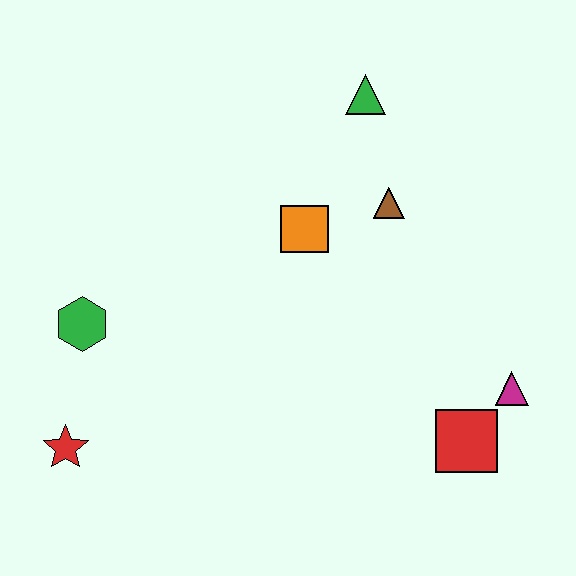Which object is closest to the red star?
The green hexagon is closest to the red star.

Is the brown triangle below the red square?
No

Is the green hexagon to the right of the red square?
No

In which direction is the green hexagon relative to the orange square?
The green hexagon is to the left of the orange square.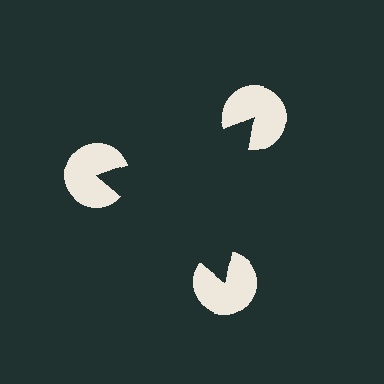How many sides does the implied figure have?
3 sides.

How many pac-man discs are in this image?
There are 3 — one at each vertex of the illusory triangle.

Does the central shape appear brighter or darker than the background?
It typically appears slightly darker than the background, even though no actual brightness change is drawn.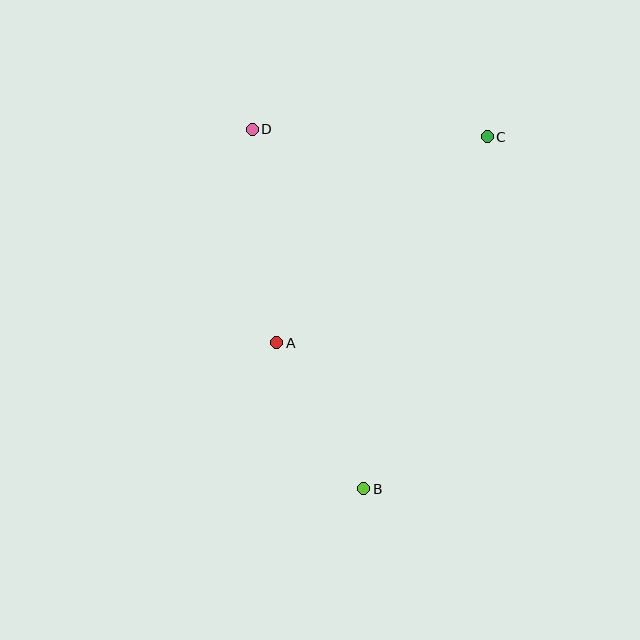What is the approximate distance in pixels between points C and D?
The distance between C and D is approximately 235 pixels.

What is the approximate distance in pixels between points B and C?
The distance between B and C is approximately 373 pixels.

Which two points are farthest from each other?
Points B and D are farthest from each other.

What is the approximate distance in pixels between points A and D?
The distance between A and D is approximately 215 pixels.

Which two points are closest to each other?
Points A and B are closest to each other.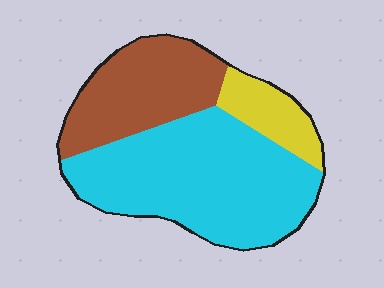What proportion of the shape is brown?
Brown covers 30% of the shape.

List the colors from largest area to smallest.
From largest to smallest: cyan, brown, yellow.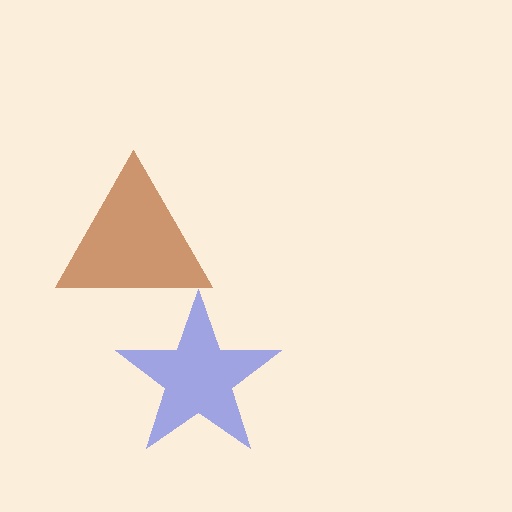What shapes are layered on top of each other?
The layered shapes are: a brown triangle, a blue star.